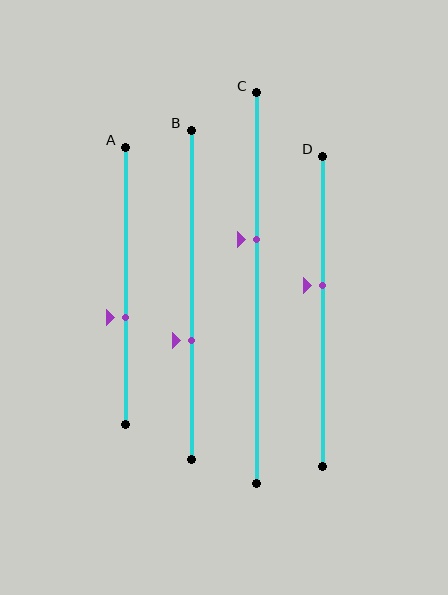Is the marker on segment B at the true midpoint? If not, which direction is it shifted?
No, the marker on segment B is shifted downward by about 14% of the segment length.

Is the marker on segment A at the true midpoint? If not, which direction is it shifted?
No, the marker on segment A is shifted downward by about 11% of the segment length.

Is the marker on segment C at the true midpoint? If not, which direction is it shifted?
No, the marker on segment C is shifted upward by about 13% of the segment length.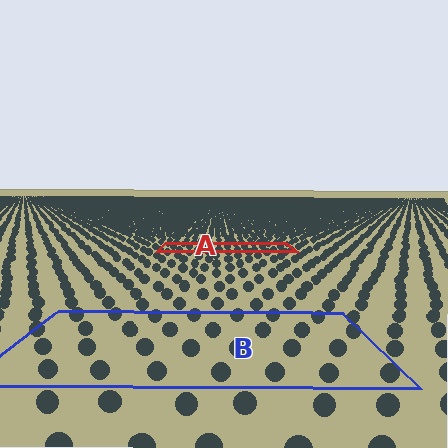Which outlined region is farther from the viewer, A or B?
Region A is farther from the viewer — the texture elements inside it appear smaller and more densely packed.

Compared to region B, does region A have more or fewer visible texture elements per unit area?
Region A has more texture elements per unit area — they are packed more densely because it is farther away.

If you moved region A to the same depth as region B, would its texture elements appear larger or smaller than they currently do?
They would appear larger. At a closer depth, the same texture elements are projected at a bigger on-screen size.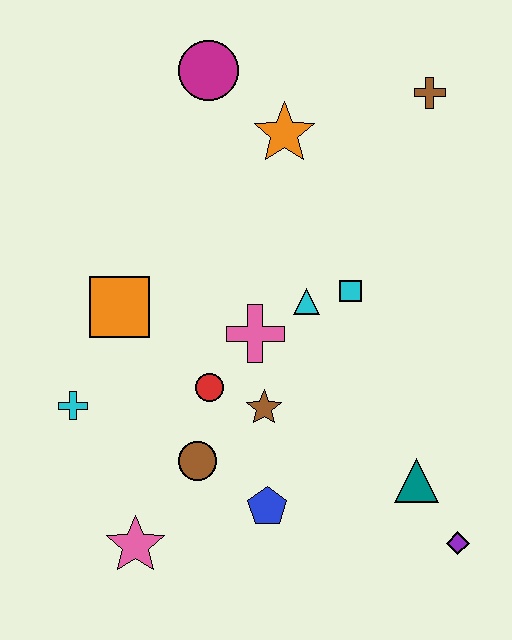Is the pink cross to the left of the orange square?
No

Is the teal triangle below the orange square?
Yes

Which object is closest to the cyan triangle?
The cyan square is closest to the cyan triangle.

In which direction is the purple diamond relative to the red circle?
The purple diamond is to the right of the red circle.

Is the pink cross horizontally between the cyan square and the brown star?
No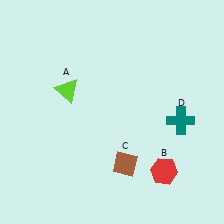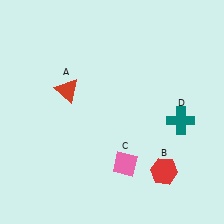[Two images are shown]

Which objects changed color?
A changed from lime to red. C changed from brown to pink.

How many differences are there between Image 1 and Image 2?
There are 2 differences between the two images.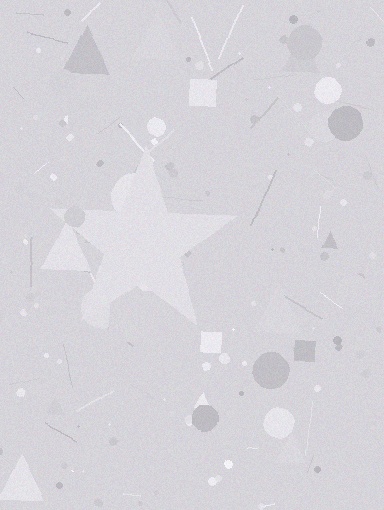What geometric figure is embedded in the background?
A star is embedded in the background.